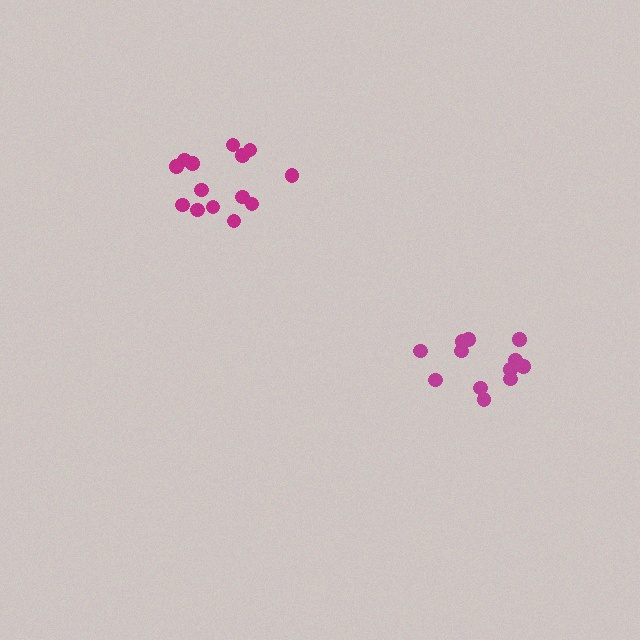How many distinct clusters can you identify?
There are 2 distinct clusters.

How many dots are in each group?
Group 1: 14 dots, Group 2: 12 dots (26 total).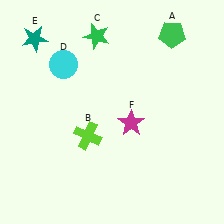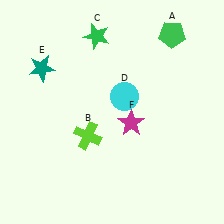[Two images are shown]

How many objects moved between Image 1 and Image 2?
2 objects moved between the two images.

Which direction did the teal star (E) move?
The teal star (E) moved down.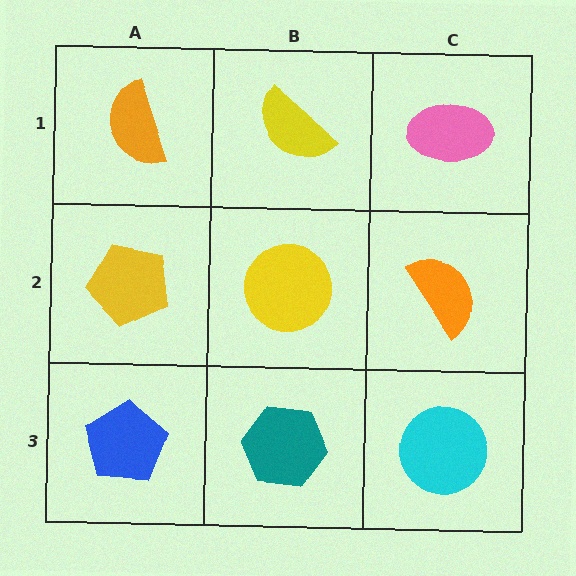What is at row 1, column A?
An orange semicircle.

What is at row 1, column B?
A yellow semicircle.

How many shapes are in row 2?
3 shapes.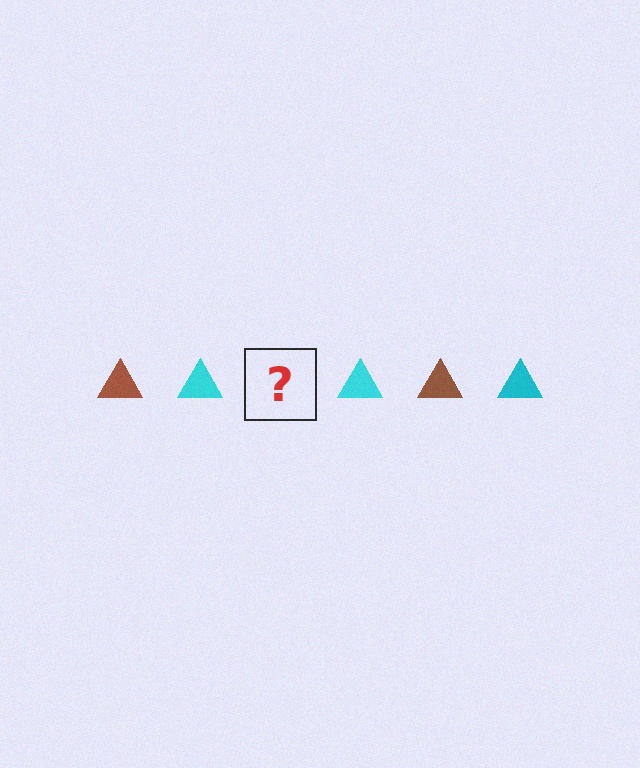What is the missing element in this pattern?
The missing element is a brown triangle.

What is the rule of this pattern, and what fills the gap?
The rule is that the pattern cycles through brown, cyan triangles. The gap should be filled with a brown triangle.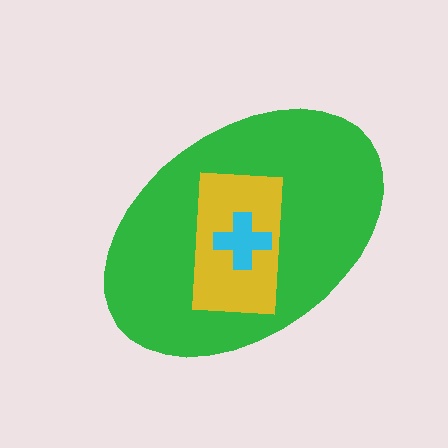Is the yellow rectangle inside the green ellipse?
Yes.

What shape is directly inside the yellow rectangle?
The cyan cross.